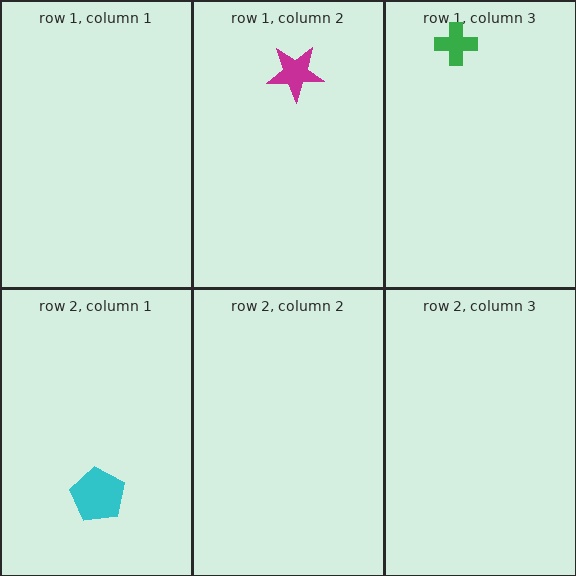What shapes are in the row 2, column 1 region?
The cyan pentagon.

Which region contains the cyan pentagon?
The row 2, column 1 region.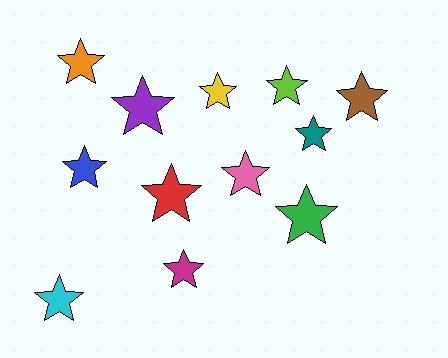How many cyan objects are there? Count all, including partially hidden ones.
There is 1 cyan object.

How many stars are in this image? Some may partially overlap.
There are 12 stars.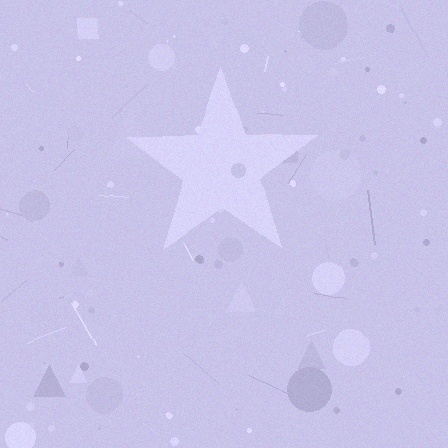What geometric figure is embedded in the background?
A star is embedded in the background.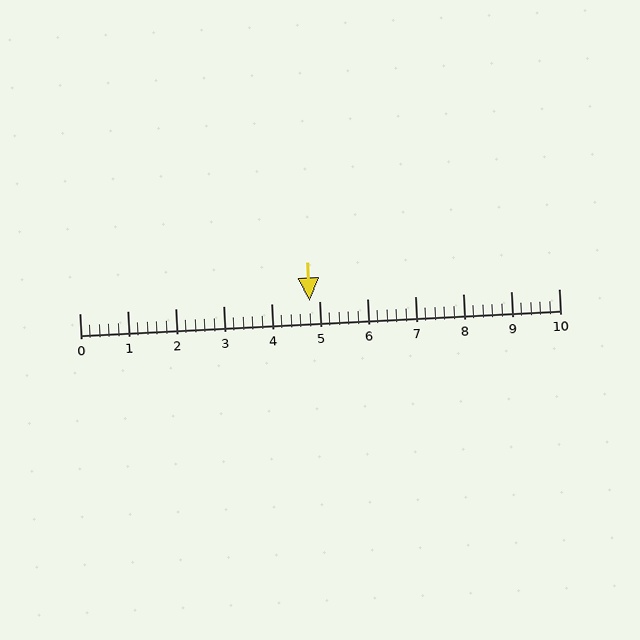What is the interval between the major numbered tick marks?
The major tick marks are spaced 1 units apart.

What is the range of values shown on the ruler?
The ruler shows values from 0 to 10.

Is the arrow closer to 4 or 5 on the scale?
The arrow is closer to 5.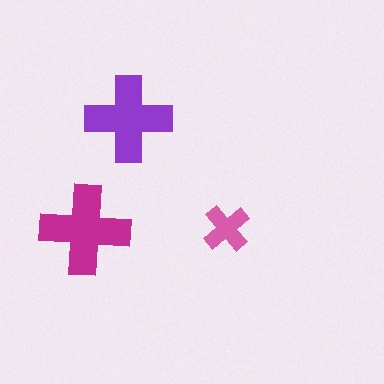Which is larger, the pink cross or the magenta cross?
The magenta one.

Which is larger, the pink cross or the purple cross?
The purple one.